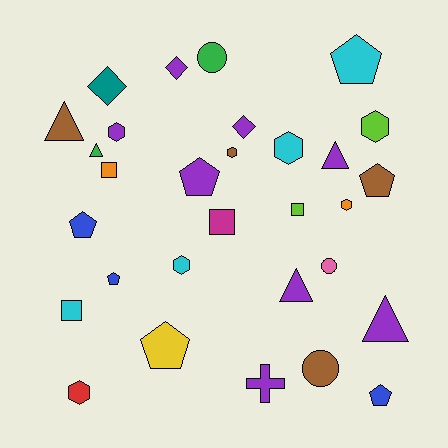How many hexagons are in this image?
There are 7 hexagons.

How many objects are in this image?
There are 30 objects.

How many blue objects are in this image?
There are 3 blue objects.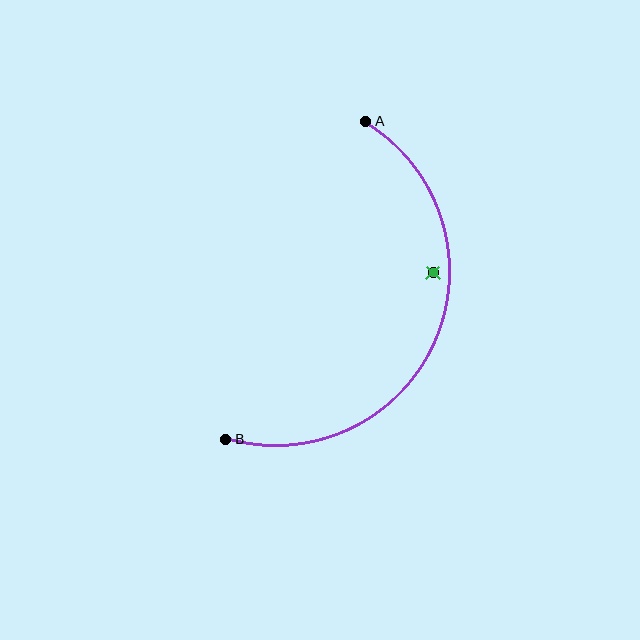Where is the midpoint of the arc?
The arc midpoint is the point on the curve farthest from the straight line joining A and B. It sits to the right of that line.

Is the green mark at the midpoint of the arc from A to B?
No — the green mark does not lie on the arc at all. It sits slightly inside the curve.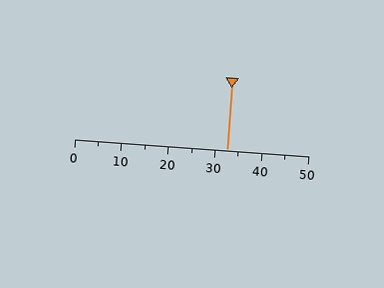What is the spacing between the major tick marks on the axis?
The major ticks are spaced 10 apart.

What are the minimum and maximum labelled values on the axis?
The axis runs from 0 to 50.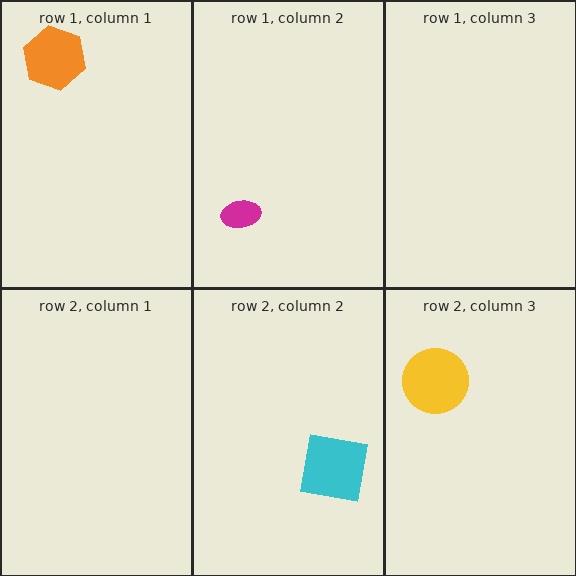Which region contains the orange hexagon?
The row 1, column 1 region.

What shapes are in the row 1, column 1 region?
The orange hexagon.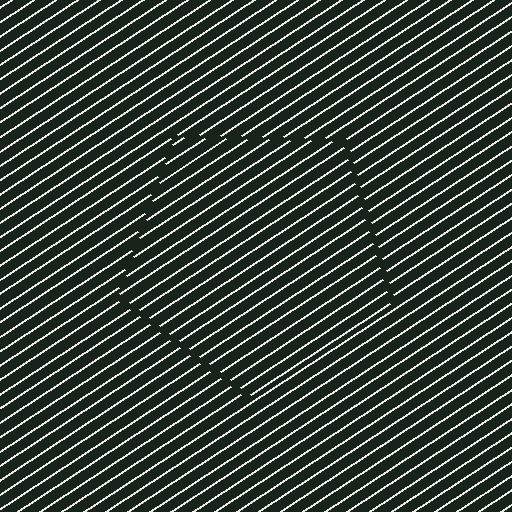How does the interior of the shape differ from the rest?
The interior of the shape contains the same grating, shifted by half a period — the contour is defined by the phase discontinuity where line-ends from the inner and outer gratings abut.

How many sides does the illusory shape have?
5 sides — the line-ends trace a pentagon.